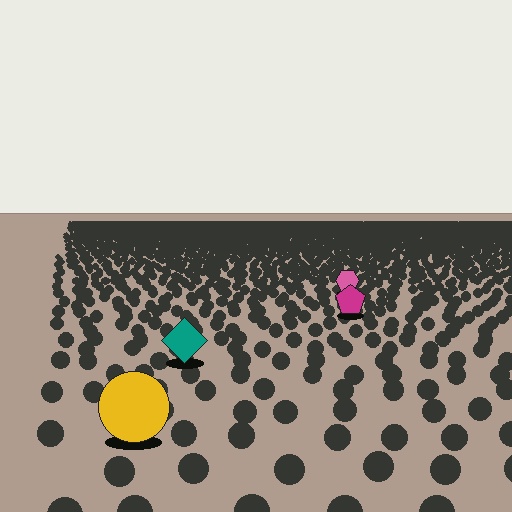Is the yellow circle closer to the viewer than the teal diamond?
Yes. The yellow circle is closer — you can tell from the texture gradient: the ground texture is coarser near it.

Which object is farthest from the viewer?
The pink hexagon is farthest from the viewer. It appears smaller and the ground texture around it is denser.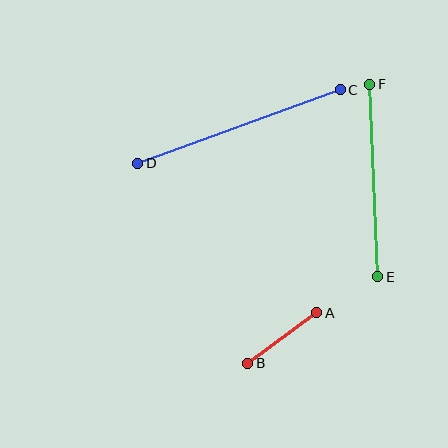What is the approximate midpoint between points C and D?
The midpoint is at approximately (239, 127) pixels.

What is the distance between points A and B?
The distance is approximately 85 pixels.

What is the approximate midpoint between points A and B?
The midpoint is at approximately (282, 338) pixels.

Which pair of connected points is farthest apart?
Points C and D are farthest apart.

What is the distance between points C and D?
The distance is approximately 216 pixels.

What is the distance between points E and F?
The distance is approximately 193 pixels.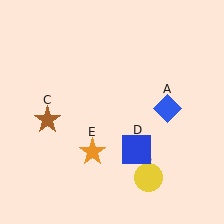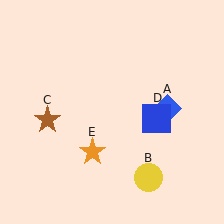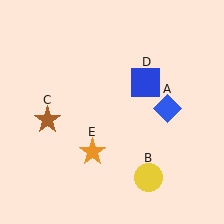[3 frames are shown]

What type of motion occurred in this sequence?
The blue square (object D) rotated counterclockwise around the center of the scene.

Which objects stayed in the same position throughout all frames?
Blue diamond (object A) and yellow circle (object B) and brown star (object C) and orange star (object E) remained stationary.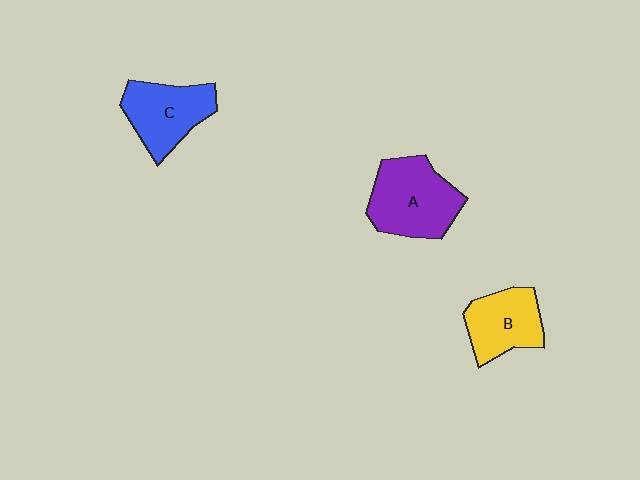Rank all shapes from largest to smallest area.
From largest to smallest: A (purple), C (blue), B (yellow).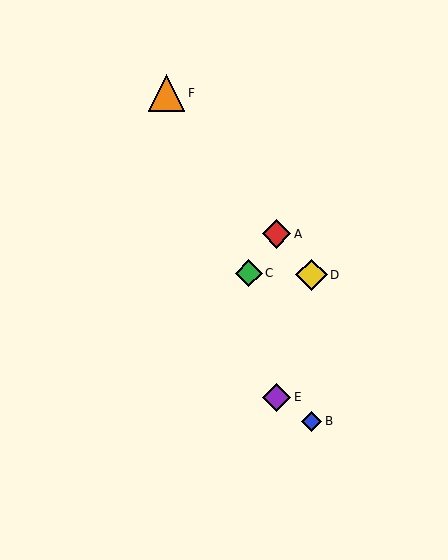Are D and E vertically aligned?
No, D is at x≈312 and E is at x≈277.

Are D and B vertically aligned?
Yes, both are at x≈312.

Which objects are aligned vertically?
Objects B, D are aligned vertically.